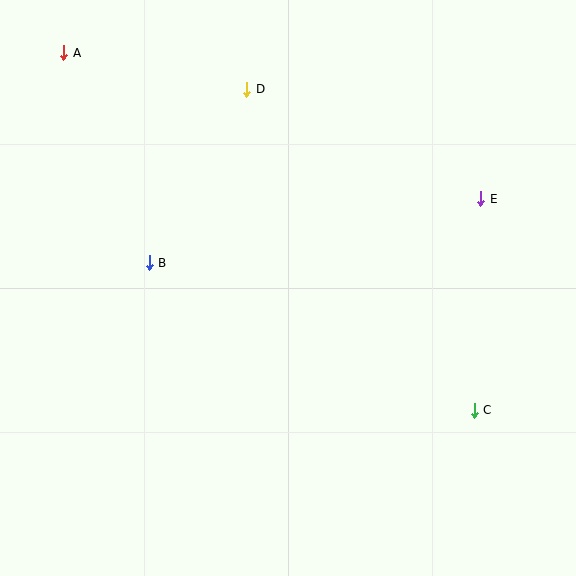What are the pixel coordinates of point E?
Point E is at (481, 199).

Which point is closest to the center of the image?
Point B at (149, 263) is closest to the center.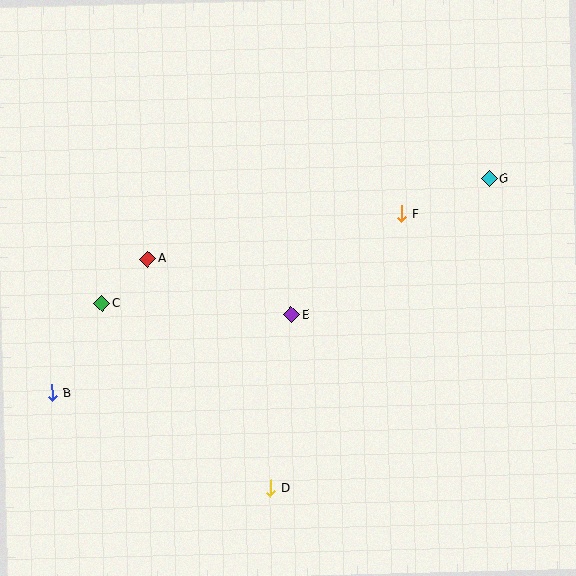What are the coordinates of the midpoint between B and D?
The midpoint between B and D is at (162, 441).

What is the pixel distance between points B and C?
The distance between B and C is 102 pixels.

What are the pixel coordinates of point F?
Point F is at (402, 214).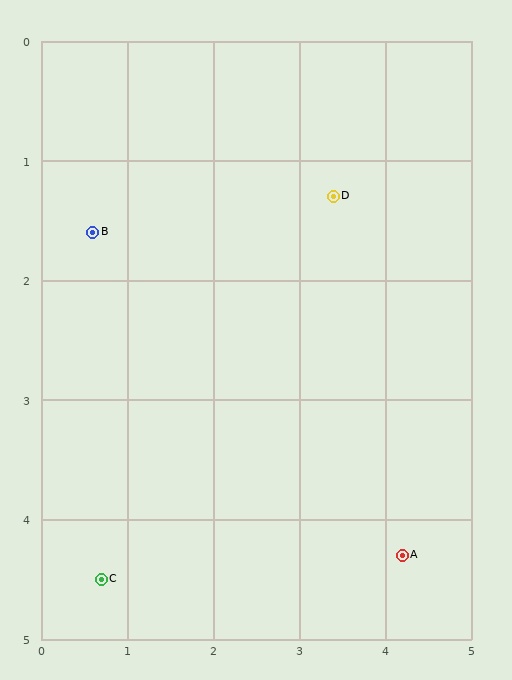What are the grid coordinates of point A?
Point A is at approximately (4.2, 4.3).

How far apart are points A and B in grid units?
Points A and B are about 4.5 grid units apart.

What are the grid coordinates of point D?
Point D is at approximately (3.4, 1.3).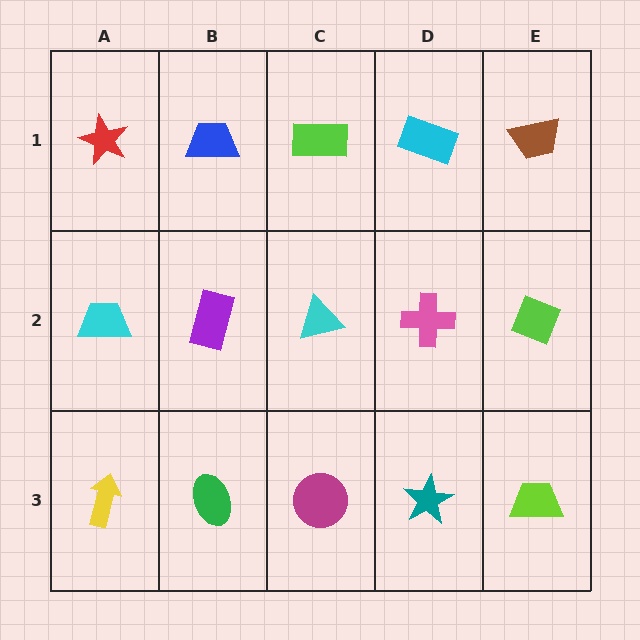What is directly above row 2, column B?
A blue trapezoid.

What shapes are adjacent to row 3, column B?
A purple rectangle (row 2, column B), a yellow arrow (row 3, column A), a magenta circle (row 3, column C).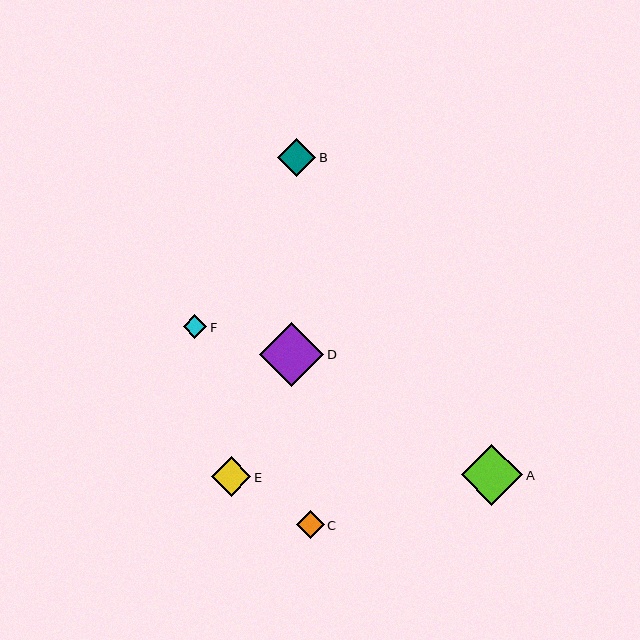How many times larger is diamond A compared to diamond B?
Diamond A is approximately 1.6 times the size of diamond B.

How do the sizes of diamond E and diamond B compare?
Diamond E and diamond B are approximately the same size.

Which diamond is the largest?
Diamond D is the largest with a size of approximately 64 pixels.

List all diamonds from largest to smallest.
From largest to smallest: D, A, E, B, C, F.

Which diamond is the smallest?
Diamond F is the smallest with a size of approximately 24 pixels.